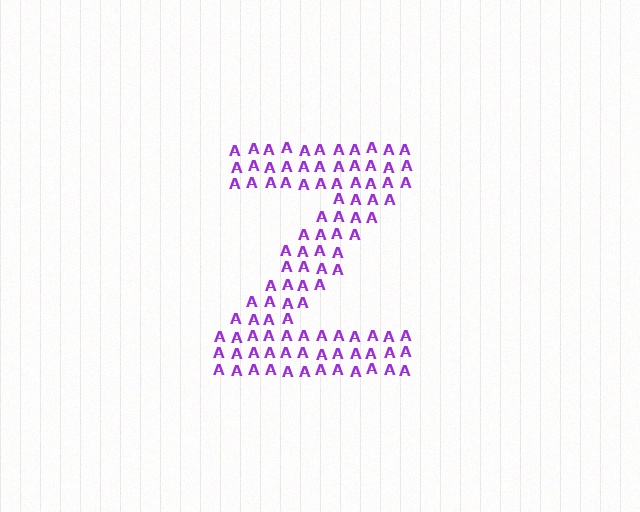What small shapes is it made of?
It is made of small letter A's.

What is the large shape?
The large shape is the letter Z.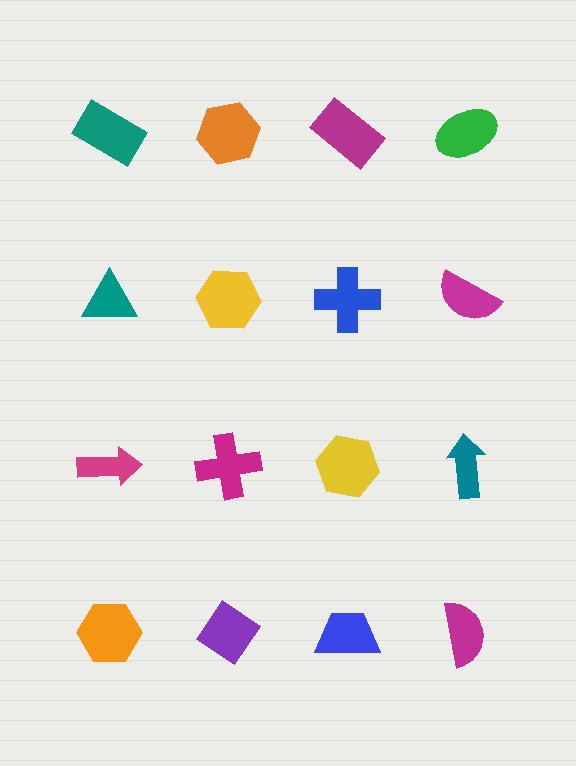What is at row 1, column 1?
A teal rectangle.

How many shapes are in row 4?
4 shapes.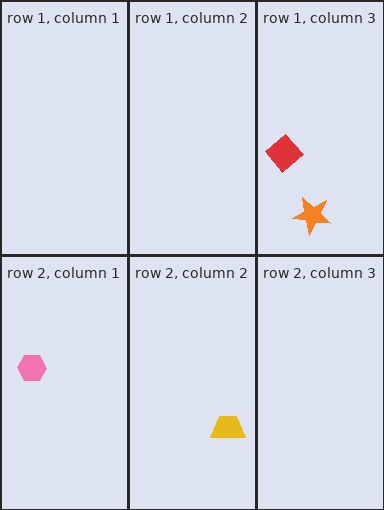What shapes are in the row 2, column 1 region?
The pink hexagon.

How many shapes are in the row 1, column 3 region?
2.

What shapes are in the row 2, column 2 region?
The yellow trapezoid.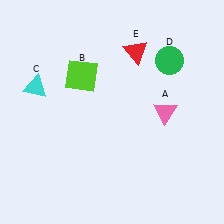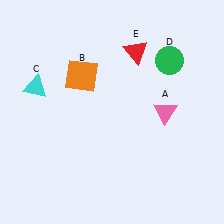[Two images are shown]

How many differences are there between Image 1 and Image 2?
There is 1 difference between the two images.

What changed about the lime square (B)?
In Image 1, B is lime. In Image 2, it changed to orange.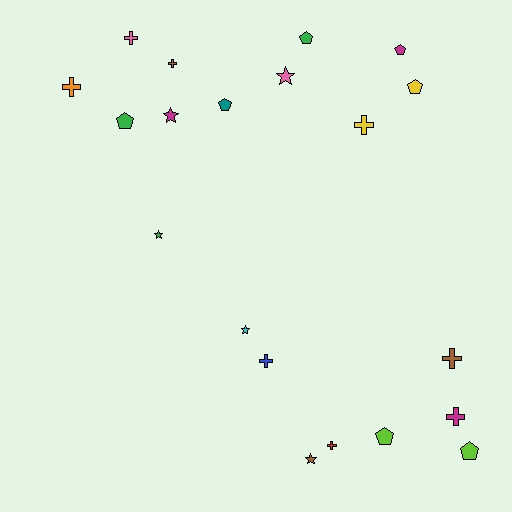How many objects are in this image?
There are 20 objects.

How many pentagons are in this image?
There are 7 pentagons.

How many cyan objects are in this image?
There is 1 cyan object.